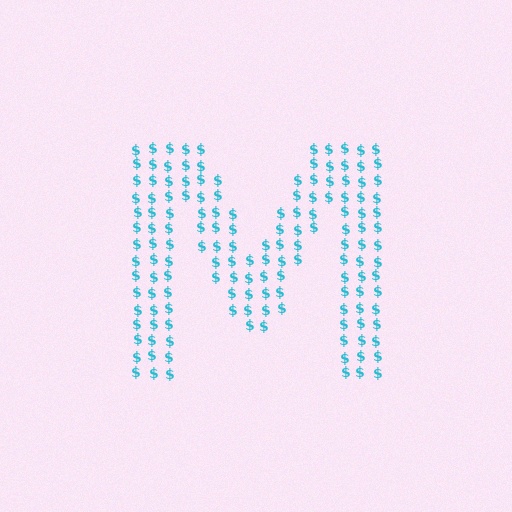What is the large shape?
The large shape is the letter M.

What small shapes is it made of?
It is made of small dollar signs.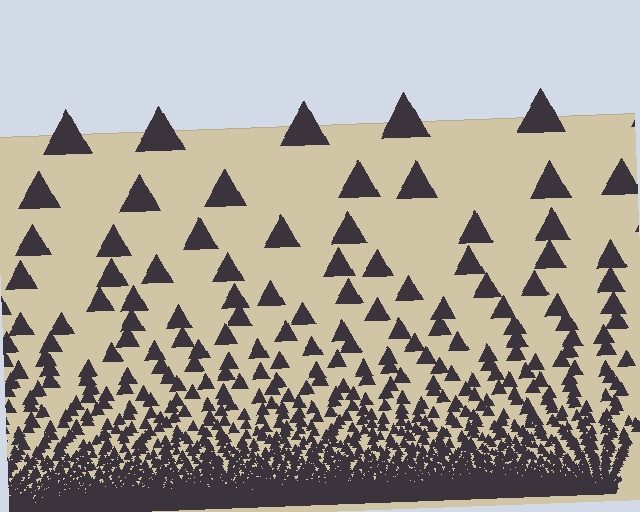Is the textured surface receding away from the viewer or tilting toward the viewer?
The surface appears to tilt toward the viewer. Texture elements get larger and sparser toward the top.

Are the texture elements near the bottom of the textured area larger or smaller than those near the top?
Smaller. The gradient is inverted — elements near the bottom are smaller and denser.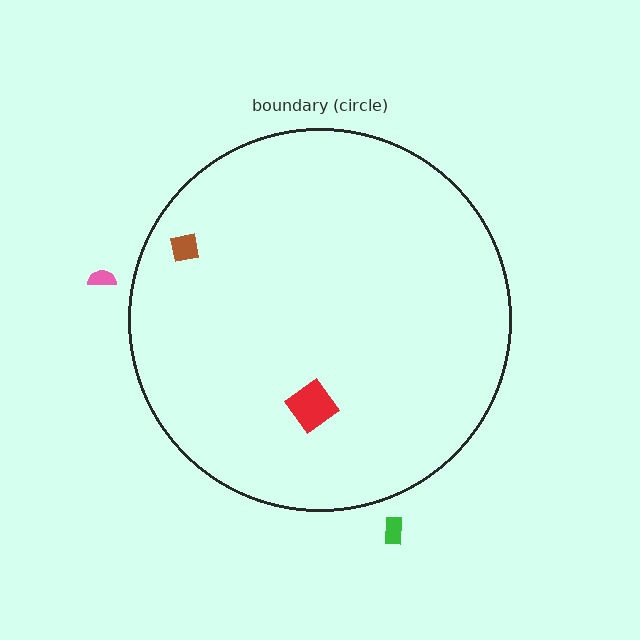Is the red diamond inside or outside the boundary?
Inside.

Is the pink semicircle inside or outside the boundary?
Outside.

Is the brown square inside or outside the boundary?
Inside.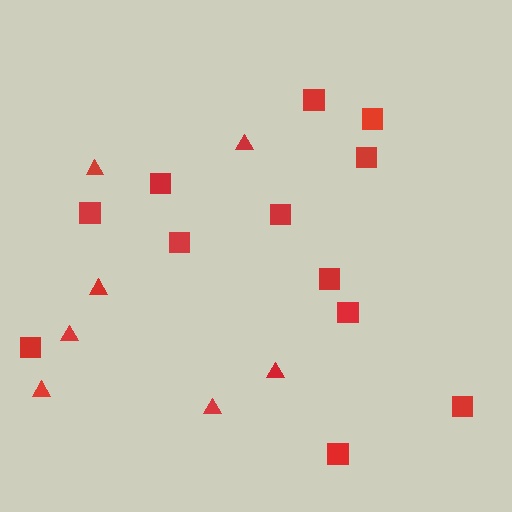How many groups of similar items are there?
There are 2 groups: one group of triangles (7) and one group of squares (12).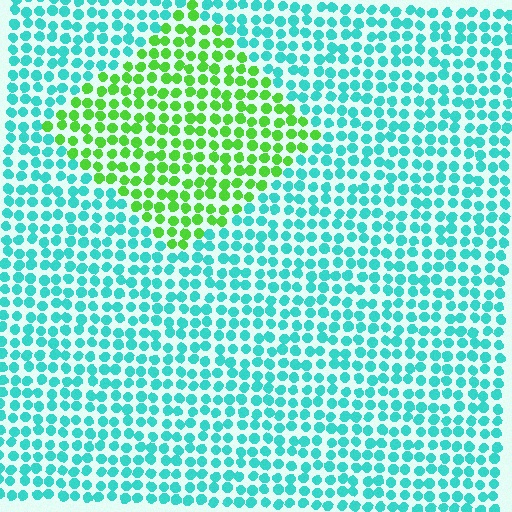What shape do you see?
I see a diamond.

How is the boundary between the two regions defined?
The boundary is defined purely by a slight shift in hue (about 64 degrees). Spacing, size, and orientation are identical on both sides.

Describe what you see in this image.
The image is filled with small cyan elements in a uniform arrangement. A diamond-shaped region is visible where the elements are tinted to a slightly different hue, forming a subtle color boundary.